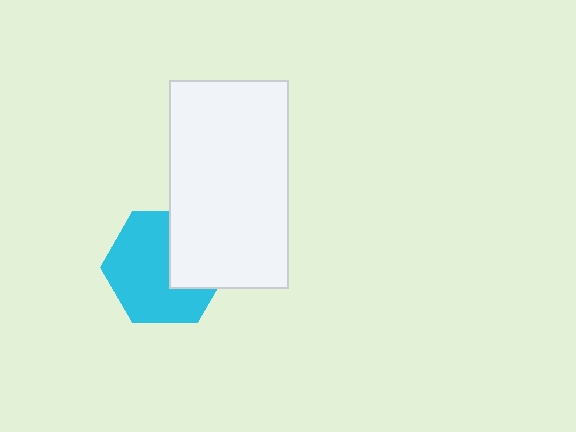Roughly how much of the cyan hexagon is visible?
Most of it is visible (roughly 66%).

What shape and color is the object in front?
The object in front is a white rectangle.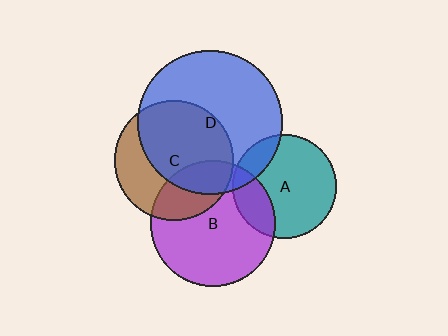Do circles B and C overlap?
Yes.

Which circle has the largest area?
Circle D (blue).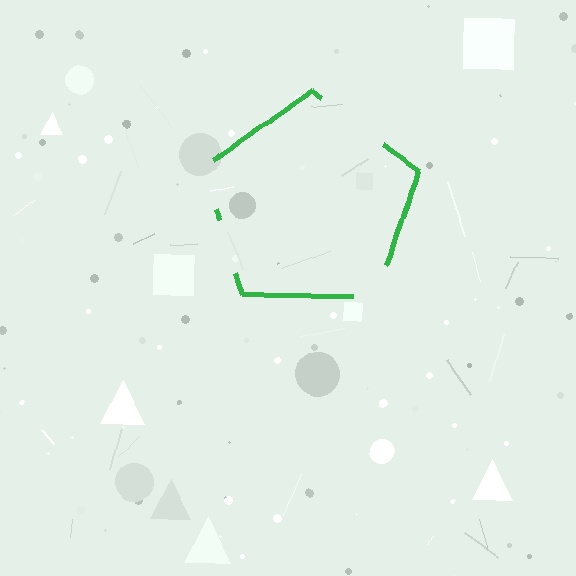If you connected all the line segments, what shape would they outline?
They would outline a pentagon.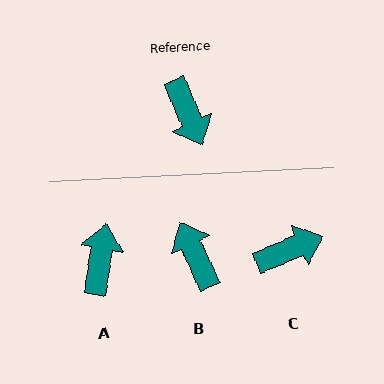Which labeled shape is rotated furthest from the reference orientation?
B, about 179 degrees away.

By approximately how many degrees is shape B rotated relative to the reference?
Approximately 179 degrees clockwise.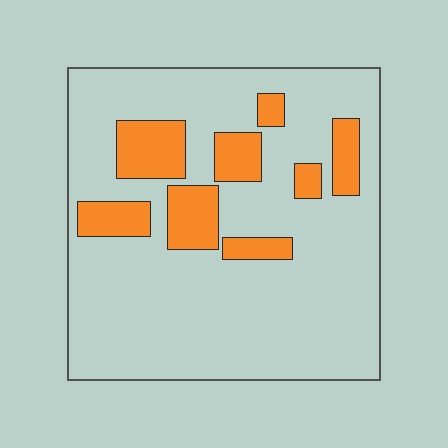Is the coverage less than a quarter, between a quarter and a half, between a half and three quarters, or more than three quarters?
Less than a quarter.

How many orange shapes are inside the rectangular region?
8.